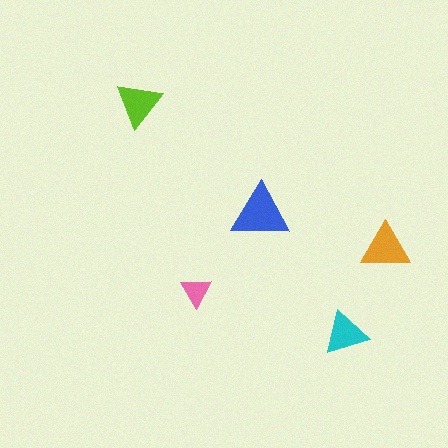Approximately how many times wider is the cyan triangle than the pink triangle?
About 1.5 times wider.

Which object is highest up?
The lime triangle is topmost.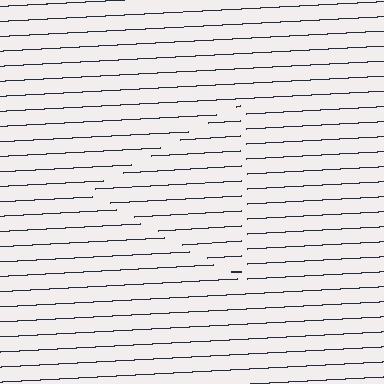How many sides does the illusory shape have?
3 sides — the line-ends trace a triangle.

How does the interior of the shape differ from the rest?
The interior of the shape contains the same grating, shifted by half a period — the contour is defined by the phase discontinuity where line-ends from the inner and outer gratings abut.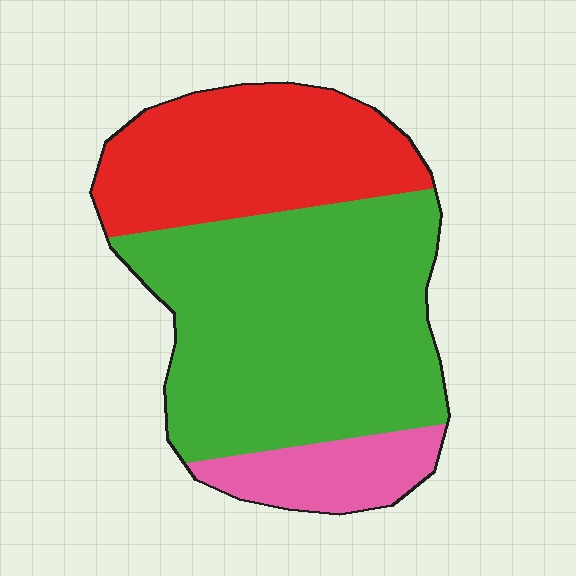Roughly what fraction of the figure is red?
Red takes up between a sixth and a third of the figure.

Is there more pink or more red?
Red.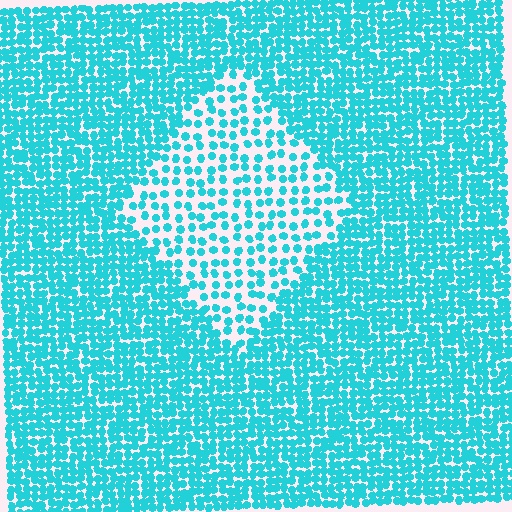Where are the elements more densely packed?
The elements are more densely packed outside the diamond boundary.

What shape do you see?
I see a diamond.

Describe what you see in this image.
The image contains small cyan elements arranged at two different densities. A diamond-shaped region is visible where the elements are less densely packed than the surrounding area.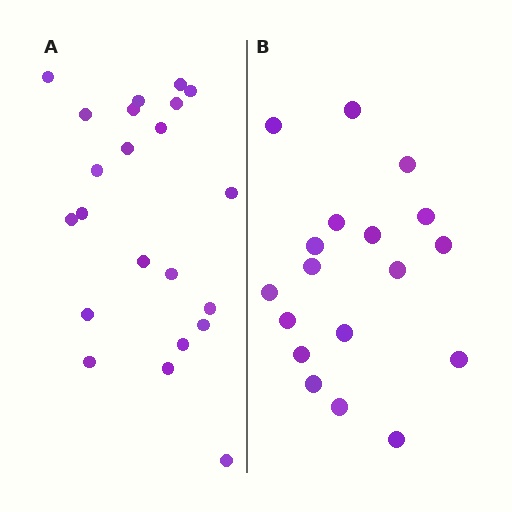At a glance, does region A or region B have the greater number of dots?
Region A (the left region) has more dots.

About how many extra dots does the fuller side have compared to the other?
Region A has about 4 more dots than region B.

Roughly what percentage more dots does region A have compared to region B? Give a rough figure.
About 20% more.